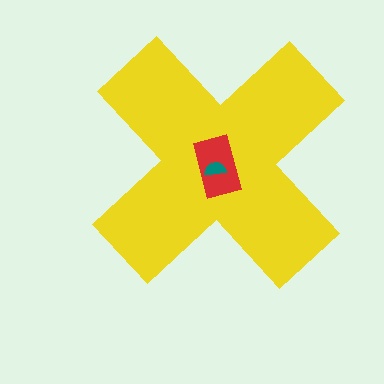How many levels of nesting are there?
3.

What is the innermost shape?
The teal semicircle.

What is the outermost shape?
The yellow cross.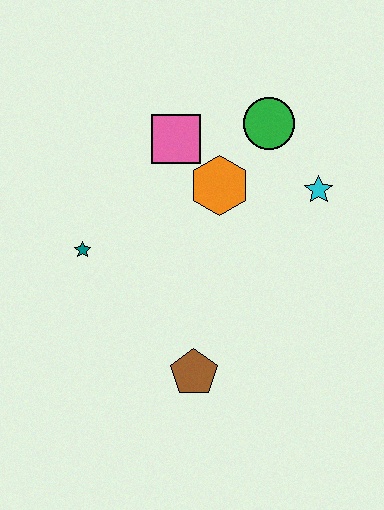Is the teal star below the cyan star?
Yes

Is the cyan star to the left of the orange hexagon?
No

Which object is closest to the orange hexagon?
The pink square is closest to the orange hexagon.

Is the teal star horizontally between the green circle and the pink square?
No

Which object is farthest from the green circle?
The brown pentagon is farthest from the green circle.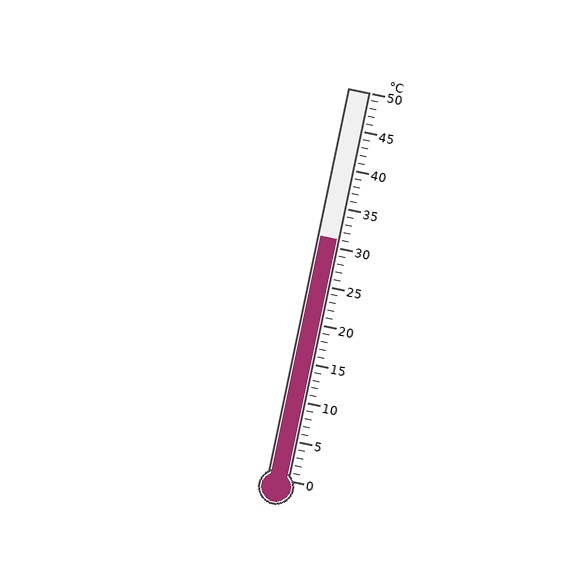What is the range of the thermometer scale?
The thermometer scale ranges from 0°C to 50°C.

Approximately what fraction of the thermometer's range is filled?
The thermometer is filled to approximately 60% of its range.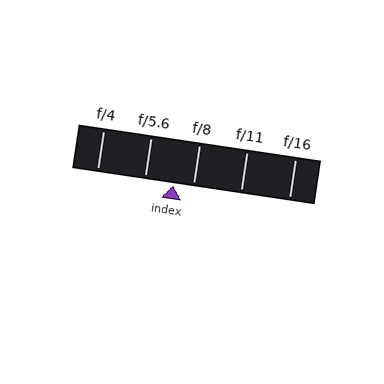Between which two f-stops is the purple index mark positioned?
The index mark is between f/5.6 and f/8.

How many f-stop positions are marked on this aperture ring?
There are 5 f-stop positions marked.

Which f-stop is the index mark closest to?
The index mark is closest to f/8.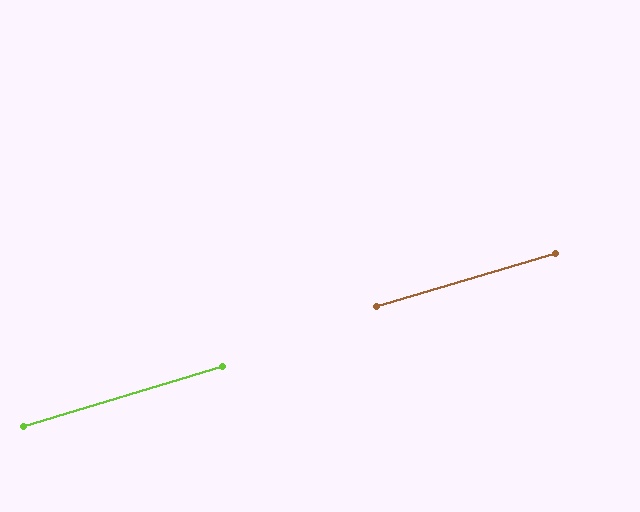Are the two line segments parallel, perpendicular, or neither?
Parallel — their directions differ by only 0.5°.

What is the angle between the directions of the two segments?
Approximately 1 degree.